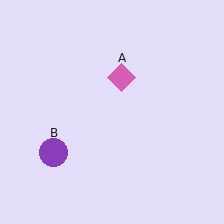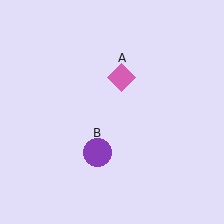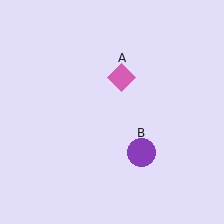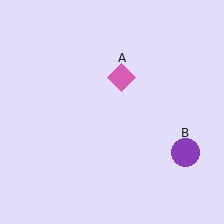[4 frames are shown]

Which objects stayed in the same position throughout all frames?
Pink diamond (object A) remained stationary.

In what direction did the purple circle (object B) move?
The purple circle (object B) moved right.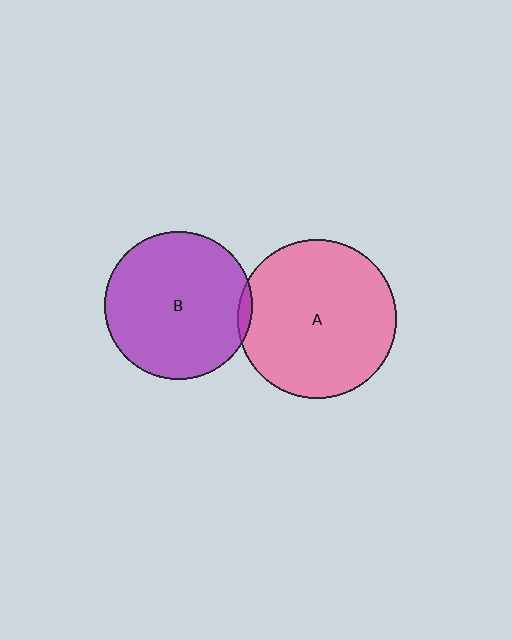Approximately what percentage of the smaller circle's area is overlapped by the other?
Approximately 5%.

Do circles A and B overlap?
Yes.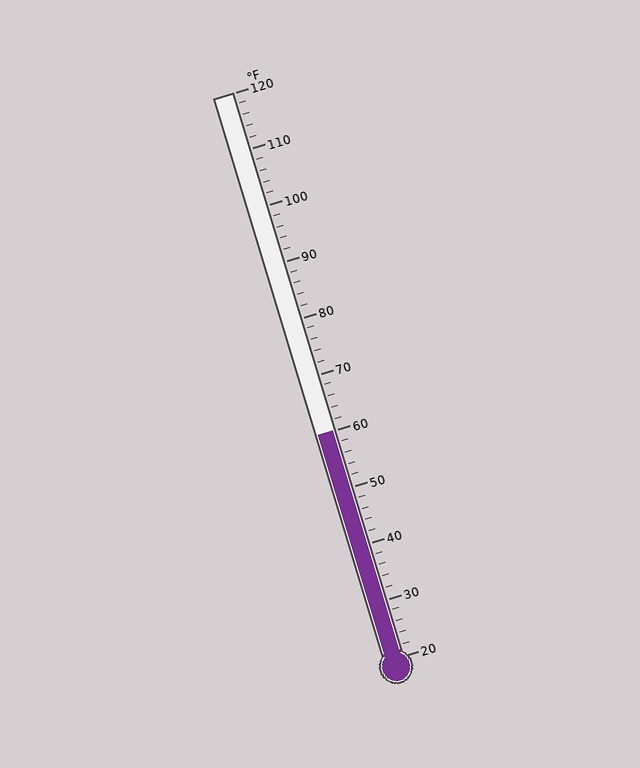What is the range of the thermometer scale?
The thermometer scale ranges from 20°F to 120°F.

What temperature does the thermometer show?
The thermometer shows approximately 60°F.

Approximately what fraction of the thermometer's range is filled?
The thermometer is filled to approximately 40% of its range.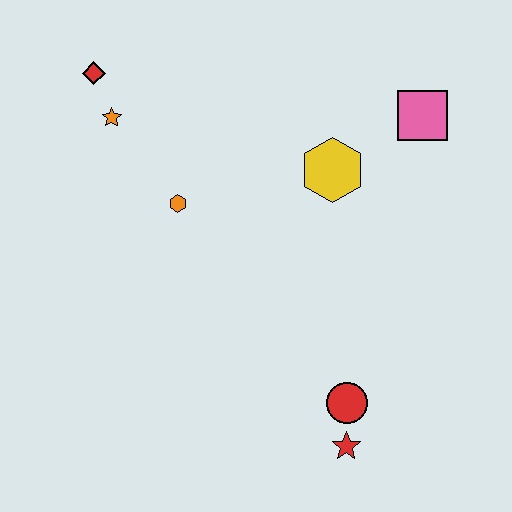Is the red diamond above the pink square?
Yes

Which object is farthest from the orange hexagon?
The red star is farthest from the orange hexagon.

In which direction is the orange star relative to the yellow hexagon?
The orange star is to the left of the yellow hexagon.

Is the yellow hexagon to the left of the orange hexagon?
No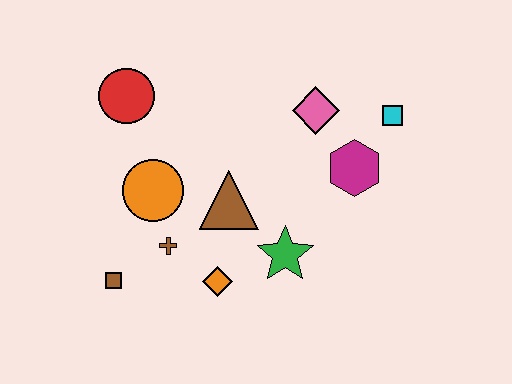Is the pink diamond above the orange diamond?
Yes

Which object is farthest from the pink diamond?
The brown square is farthest from the pink diamond.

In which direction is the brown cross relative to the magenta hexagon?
The brown cross is to the left of the magenta hexagon.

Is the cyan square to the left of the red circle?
No